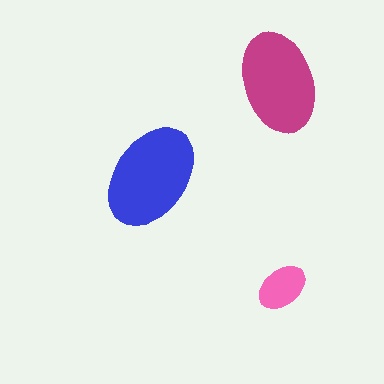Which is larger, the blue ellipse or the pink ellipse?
The blue one.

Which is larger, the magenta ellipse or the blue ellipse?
The blue one.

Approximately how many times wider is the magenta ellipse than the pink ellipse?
About 2 times wider.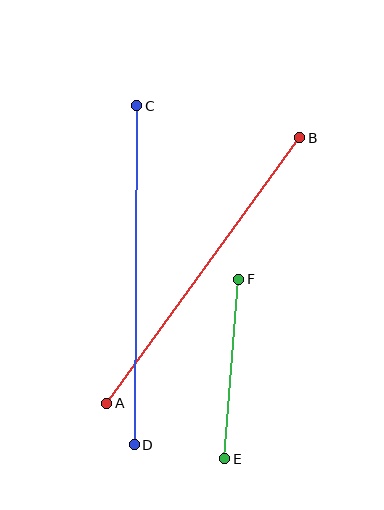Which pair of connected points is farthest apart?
Points C and D are farthest apart.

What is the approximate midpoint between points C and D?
The midpoint is at approximately (135, 275) pixels.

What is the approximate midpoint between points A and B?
The midpoint is at approximately (203, 271) pixels.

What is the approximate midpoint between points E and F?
The midpoint is at approximately (232, 369) pixels.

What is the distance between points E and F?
The distance is approximately 180 pixels.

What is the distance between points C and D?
The distance is approximately 339 pixels.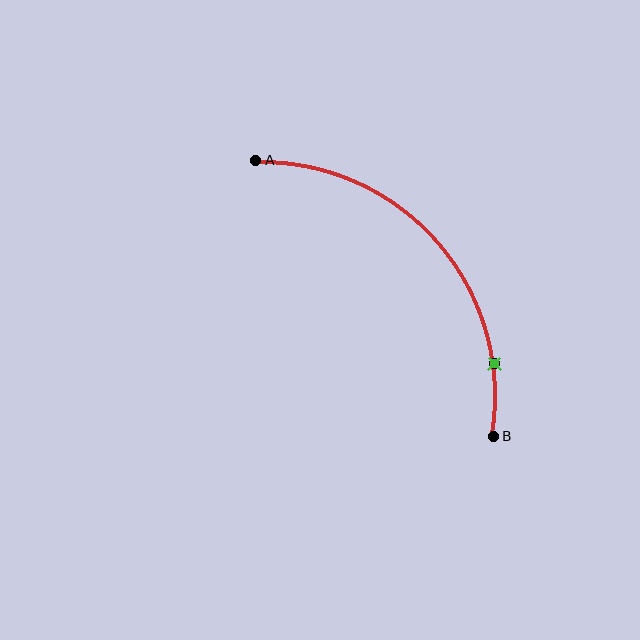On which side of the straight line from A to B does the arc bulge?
The arc bulges above and to the right of the straight line connecting A and B.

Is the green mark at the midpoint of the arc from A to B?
No. The green mark lies on the arc but is closer to endpoint B. The arc midpoint would be at the point on the curve equidistant along the arc from both A and B.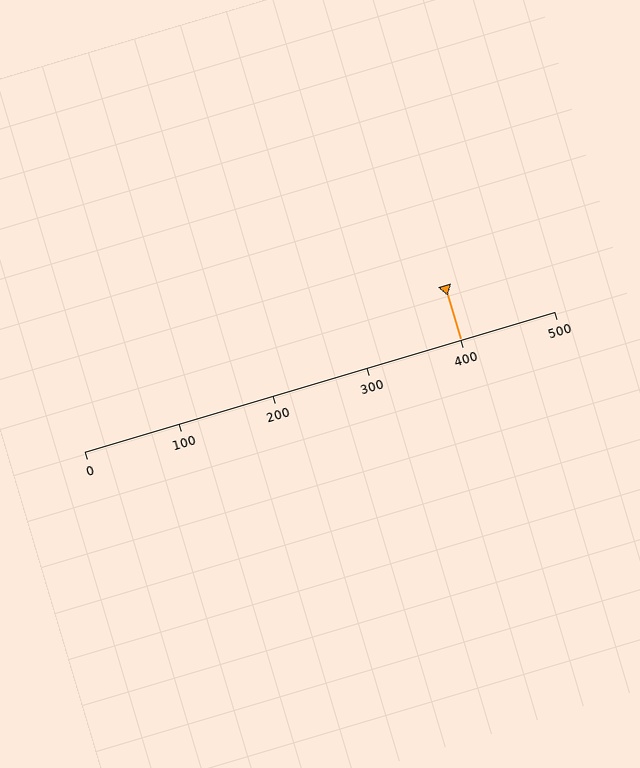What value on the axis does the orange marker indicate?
The marker indicates approximately 400.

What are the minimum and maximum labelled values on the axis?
The axis runs from 0 to 500.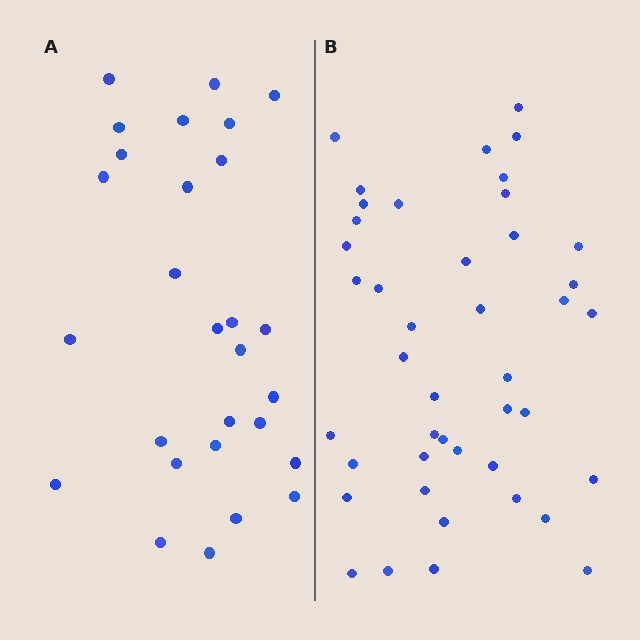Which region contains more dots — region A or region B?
Region B (the right region) has more dots.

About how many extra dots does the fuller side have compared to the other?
Region B has approximately 15 more dots than region A.